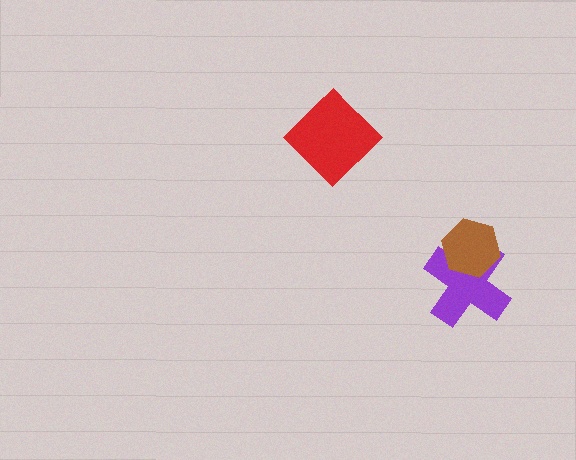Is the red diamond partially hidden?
No, no other shape covers it.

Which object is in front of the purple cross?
The brown hexagon is in front of the purple cross.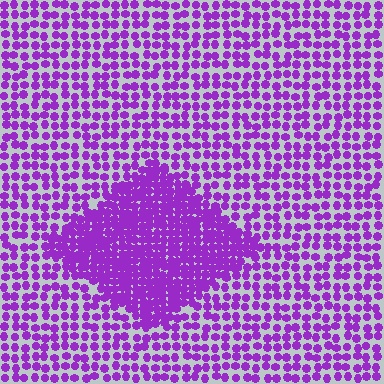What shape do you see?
I see a diamond.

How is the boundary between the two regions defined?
The boundary is defined by a change in element density (approximately 2.1x ratio). All elements are the same color, size, and shape.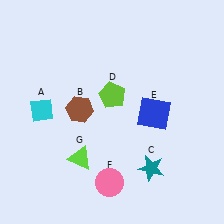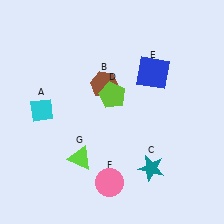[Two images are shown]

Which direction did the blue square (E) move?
The blue square (E) moved up.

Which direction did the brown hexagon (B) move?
The brown hexagon (B) moved up.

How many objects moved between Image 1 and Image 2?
2 objects moved between the two images.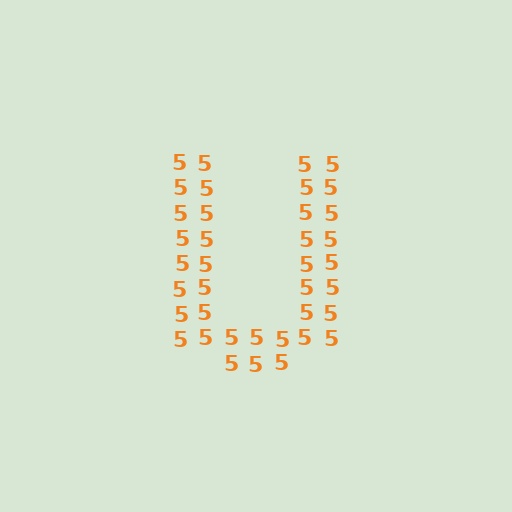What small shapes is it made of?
It is made of small digit 5's.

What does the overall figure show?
The overall figure shows the letter U.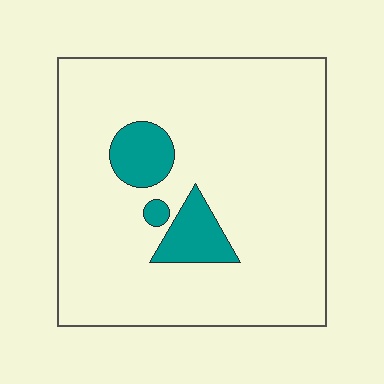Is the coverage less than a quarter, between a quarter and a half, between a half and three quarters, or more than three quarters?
Less than a quarter.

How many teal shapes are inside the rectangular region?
3.